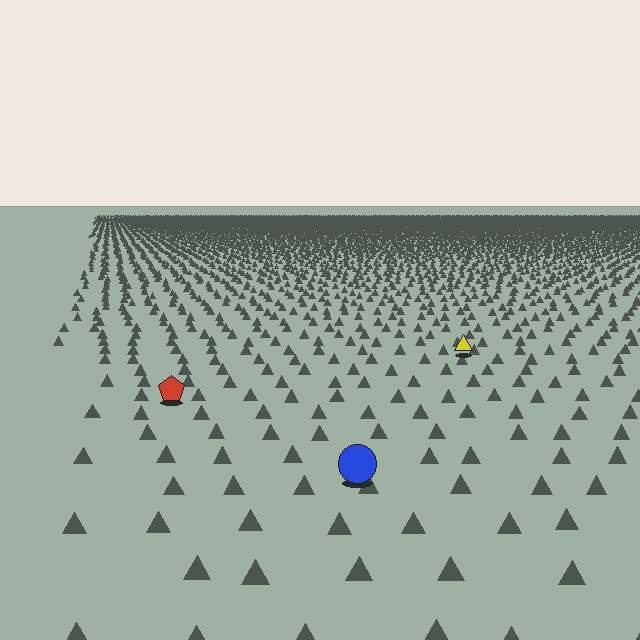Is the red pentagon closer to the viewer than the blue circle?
No. The blue circle is closer — you can tell from the texture gradient: the ground texture is coarser near it.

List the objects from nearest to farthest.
From nearest to farthest: the blue circle, the red pentagon, the yellow triangle.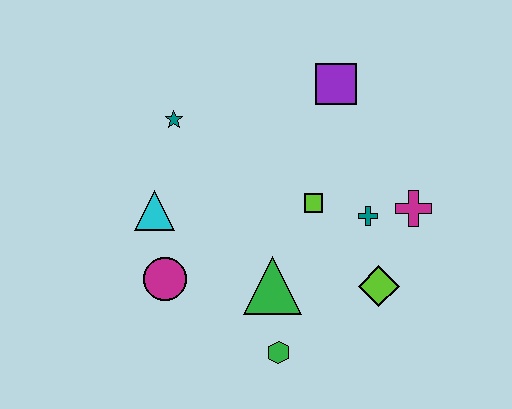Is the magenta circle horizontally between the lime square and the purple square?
No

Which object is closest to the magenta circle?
The cyan triangle is closest to the magenta circle.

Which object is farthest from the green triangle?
The purple square is farthest from the green triangle.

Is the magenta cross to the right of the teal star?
Yes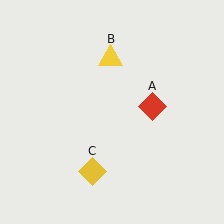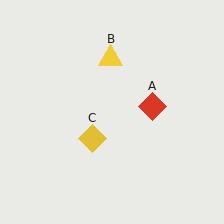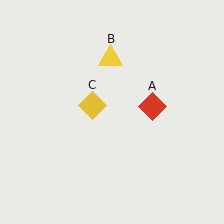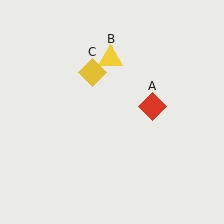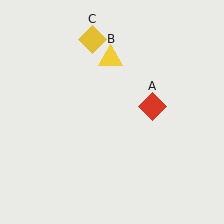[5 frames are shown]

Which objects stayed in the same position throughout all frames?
Red diamond (object A) and yellow triangle (object B) remained stationary.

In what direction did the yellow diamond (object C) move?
The yellow diamond (object C) moved up.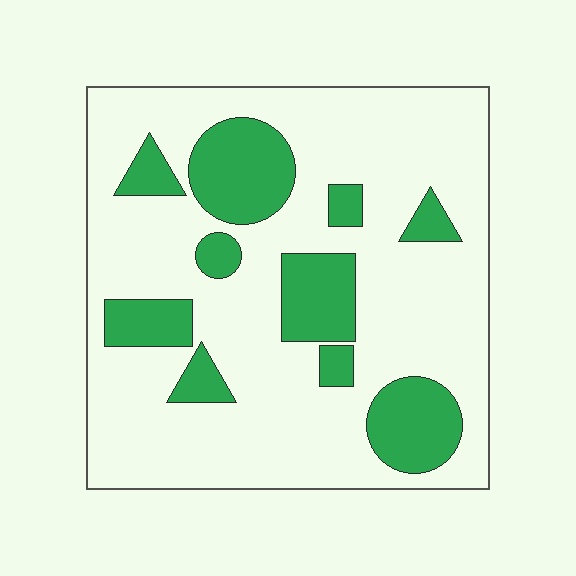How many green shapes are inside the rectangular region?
10.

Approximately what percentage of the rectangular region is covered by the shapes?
Approximately 25%.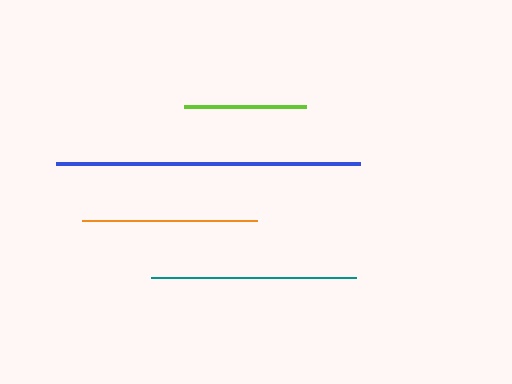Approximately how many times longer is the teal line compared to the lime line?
The teal line is approximately 1.7 times the length of the lime line.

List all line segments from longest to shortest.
From longest to shortest: blue, teal, orange, lime.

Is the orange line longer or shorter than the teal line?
The teal line is longer than the orange line.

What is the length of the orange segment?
The orange segment is approximately 175 pixels long.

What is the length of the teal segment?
The teal segment is approximately 205 pixels long.